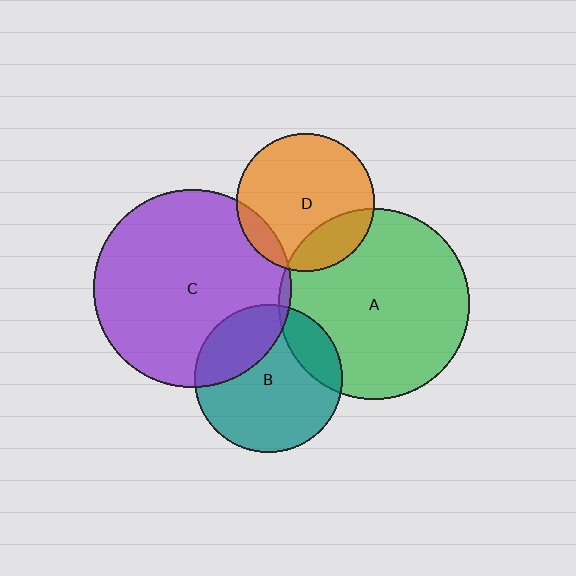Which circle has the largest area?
Circle C (purple).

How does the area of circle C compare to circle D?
Approximately 2.1 times.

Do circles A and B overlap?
Yes.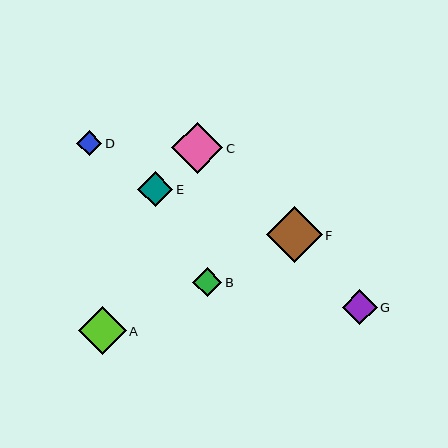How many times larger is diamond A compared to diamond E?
Diamond A is approximately 1.4 times the size of diamond E.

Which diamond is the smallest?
Diamond D is the smallest with a size of approximately 25 pixels.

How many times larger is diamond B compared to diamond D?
Diamond B is approximately 1.2 times the size of diamond D.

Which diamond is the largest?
Diamond F is the largest with a size of approximately 56 pixels.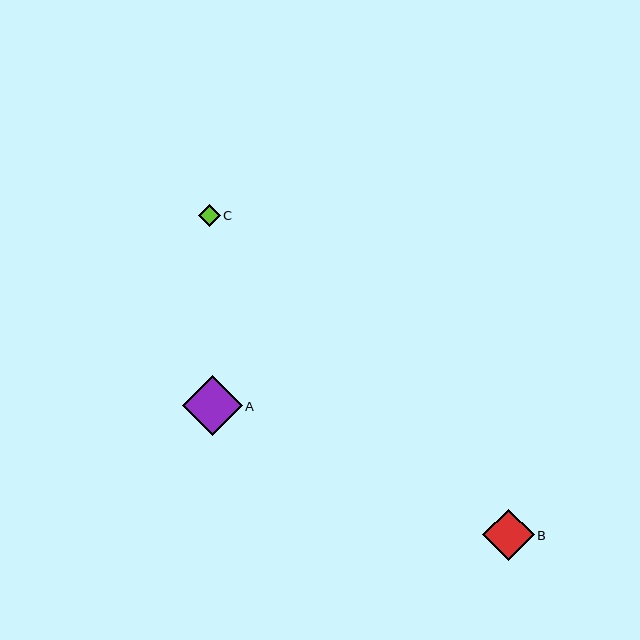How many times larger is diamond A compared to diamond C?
Diamond A is approximately 2.7 times the size of diamond C.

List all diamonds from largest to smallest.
From largest to smallest: A, B, C.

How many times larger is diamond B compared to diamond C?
Diamond B is approximately 2.4 times the size of diamond C.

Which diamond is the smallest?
Diamond C is the smallest with a size of approximately 22 pixels.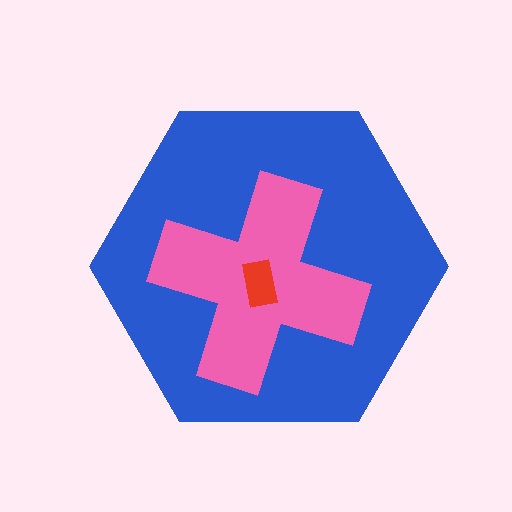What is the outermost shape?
The blue hexagon.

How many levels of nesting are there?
3.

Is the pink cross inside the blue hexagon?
Yes.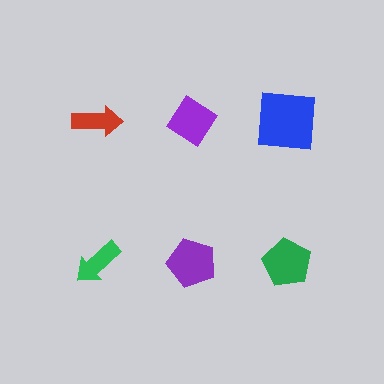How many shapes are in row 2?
3 shapes.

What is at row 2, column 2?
A purple pentagon.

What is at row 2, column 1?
A green arrow.